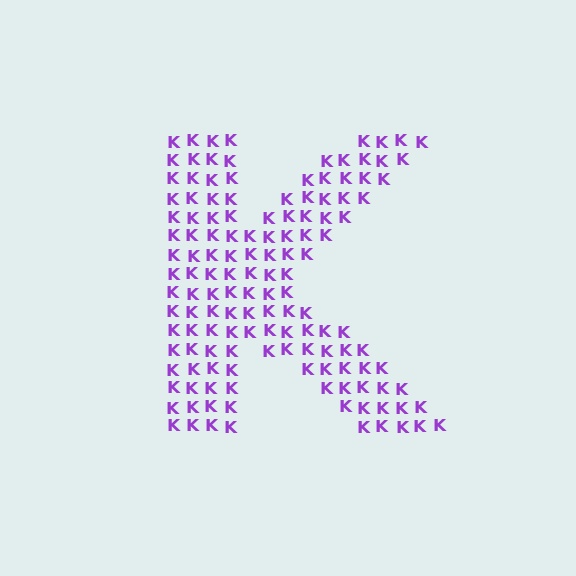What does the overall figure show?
The overall figure shows the letter K.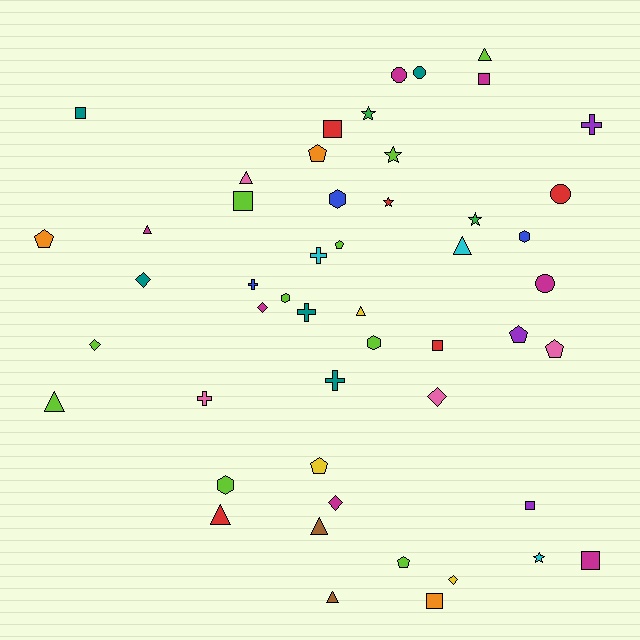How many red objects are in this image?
There are 5 red objects.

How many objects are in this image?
There are 50 objects.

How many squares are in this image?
There are 8 squares.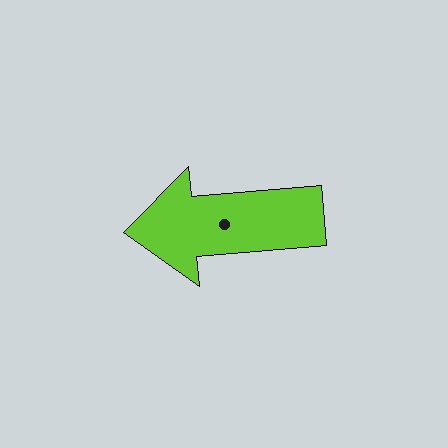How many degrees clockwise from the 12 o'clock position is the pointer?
Approximately 265 degrees.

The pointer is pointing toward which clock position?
Roughly 9 o'clock.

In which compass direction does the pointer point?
West.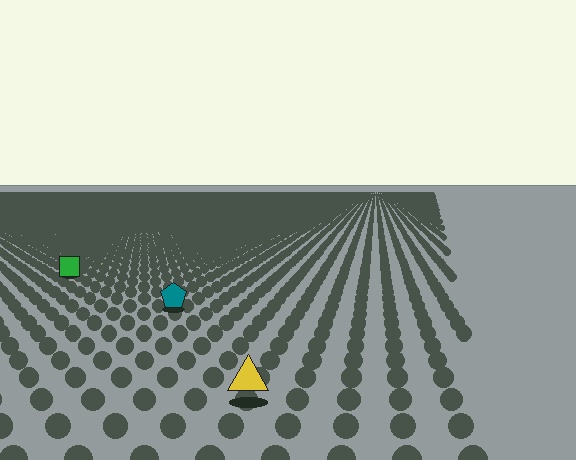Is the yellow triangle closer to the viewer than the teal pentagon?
Yes. The yellow triangle is closer — you can tell from the texture gradient: the ground texture is coarser near it.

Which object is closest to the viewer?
The yellow triangle is closest. The texture marks near it are larger and more spread out.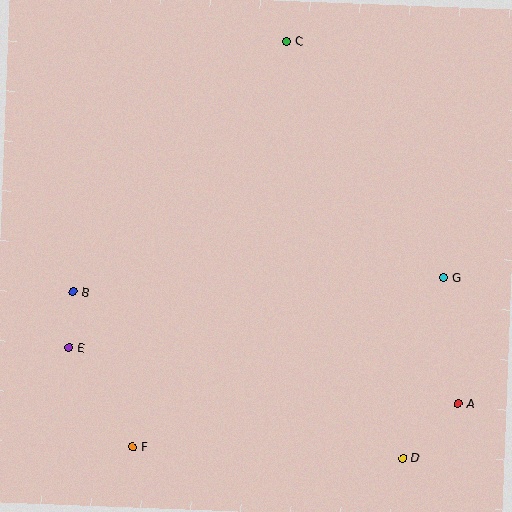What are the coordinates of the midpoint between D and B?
The midpoint between D and B is at (238, 375).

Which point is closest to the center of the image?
Point B at (73, 292) is closest to the center.